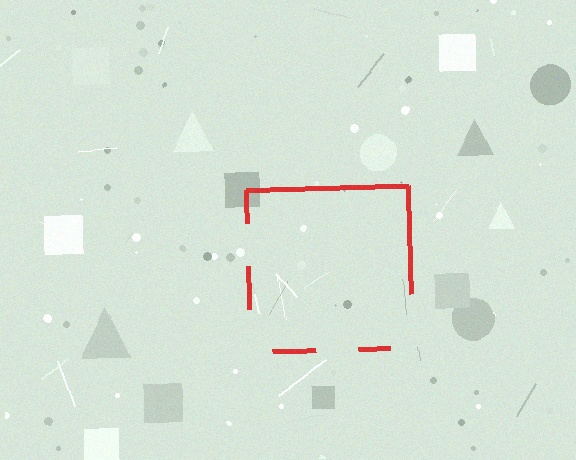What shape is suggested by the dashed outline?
The dashed outline suggests a square.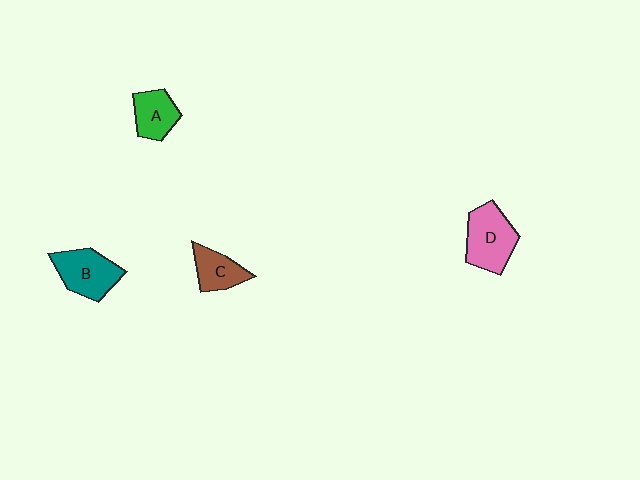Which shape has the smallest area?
Shape C (brown).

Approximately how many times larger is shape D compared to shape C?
Approximately 1.5 times.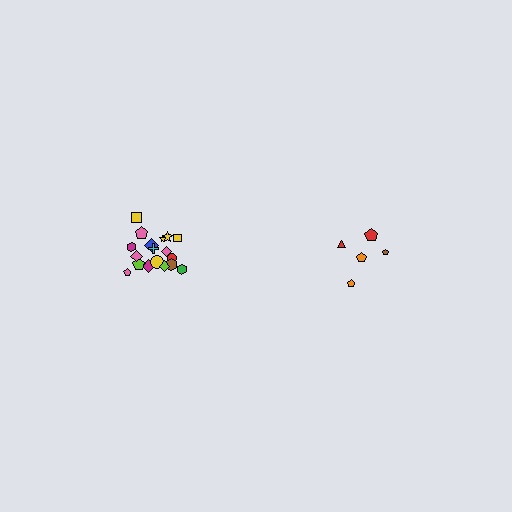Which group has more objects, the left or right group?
The left group.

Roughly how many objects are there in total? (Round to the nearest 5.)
Roughly 25 objects in total.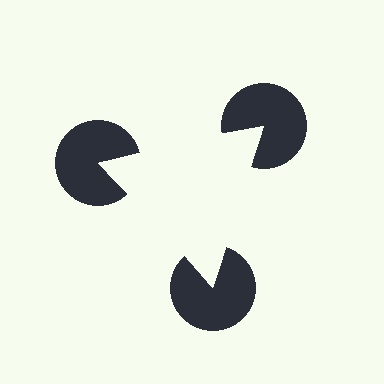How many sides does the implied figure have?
3 sides.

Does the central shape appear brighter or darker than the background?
It typically appears slightly brighter than the background, even though no actual brightness change is drawn.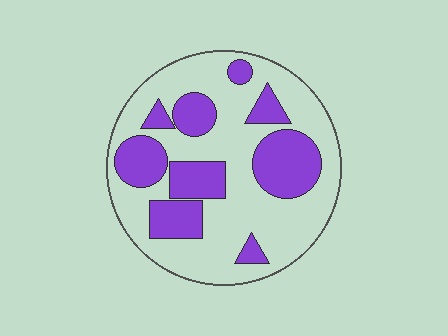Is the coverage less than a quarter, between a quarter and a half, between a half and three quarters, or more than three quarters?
Between a quarter and a half.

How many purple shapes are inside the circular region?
9.